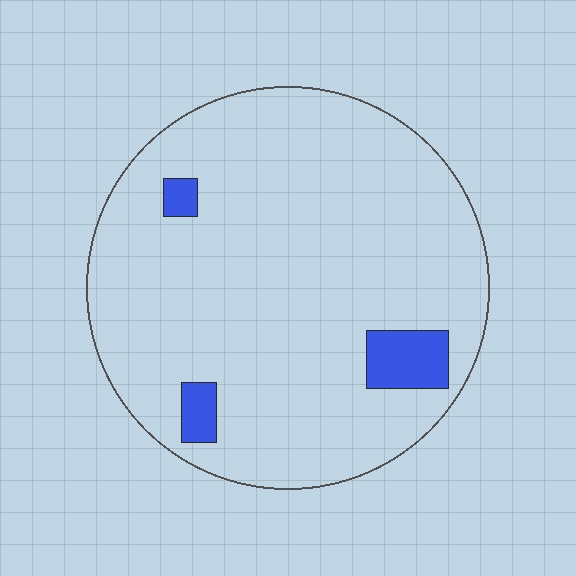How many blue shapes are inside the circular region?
3.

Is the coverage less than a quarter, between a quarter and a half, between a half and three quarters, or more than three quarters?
Less than a quarter.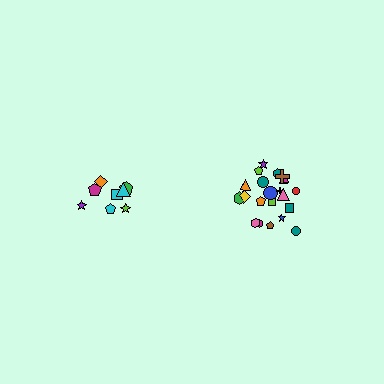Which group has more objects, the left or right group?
The right group.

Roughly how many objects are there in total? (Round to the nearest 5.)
Roughly 30 objects in total.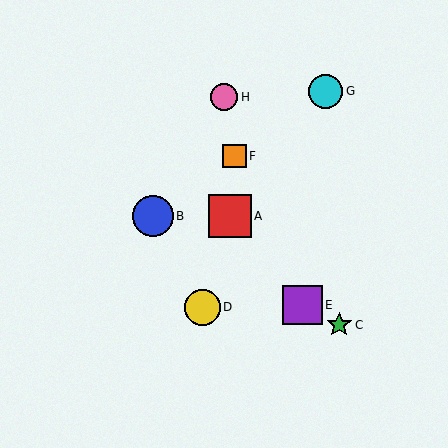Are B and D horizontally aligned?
No, B is at y≈216 and D is at y≈307.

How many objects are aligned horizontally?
2 objects (A, B) are aligned horizontally.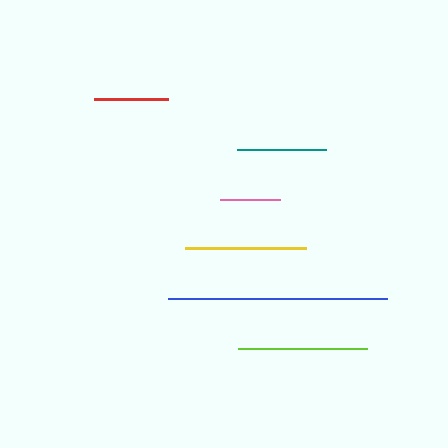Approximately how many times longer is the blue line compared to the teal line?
The blue line is approximately 2.4 times the length of the teal line.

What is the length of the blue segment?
The blue segment is approximately 219 pixels long.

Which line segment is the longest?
The blue line is the longest at approximately 219 pixels.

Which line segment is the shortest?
The pink line is the shortest at approximately 60 pixels.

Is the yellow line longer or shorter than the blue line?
The blue line is longer than the yellow line.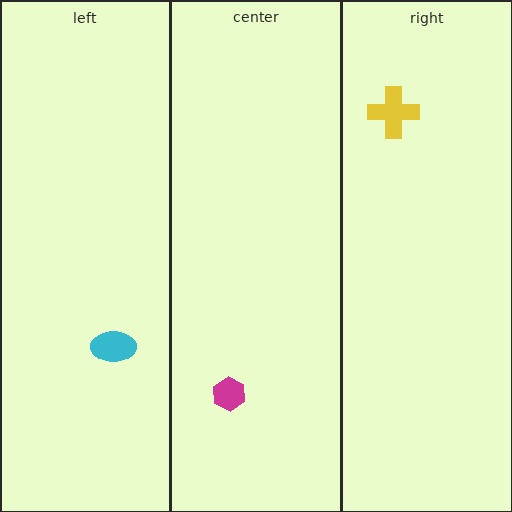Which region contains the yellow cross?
The right region.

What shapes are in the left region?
The cyan ellipse.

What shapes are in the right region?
The yellow cross.